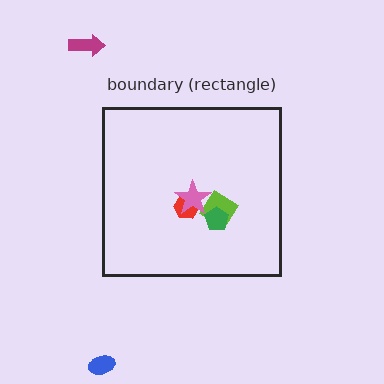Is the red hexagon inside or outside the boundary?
Inside.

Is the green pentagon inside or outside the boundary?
Inside.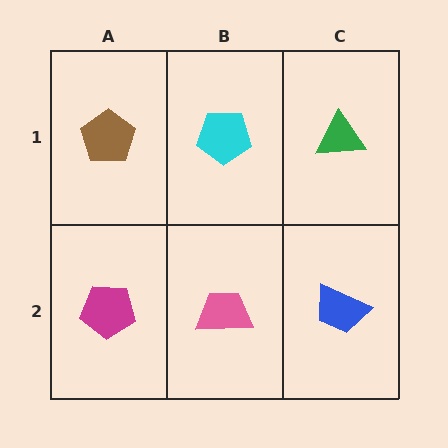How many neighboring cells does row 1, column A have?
2.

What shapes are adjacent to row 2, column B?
A cyan pentagon (row 1, column B), a magenta pentagon (row 2, column A), a blue trapezoid (row 2, column C).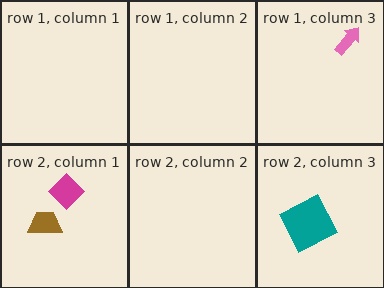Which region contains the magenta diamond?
The row 2, column 1 region.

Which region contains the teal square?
The row 2, column 3 region.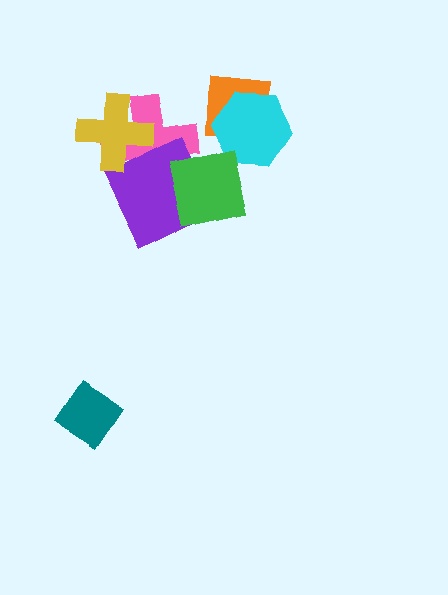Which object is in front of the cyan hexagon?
The green square is in front of the cyan hexagon.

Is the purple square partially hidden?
Yes, it is partially covered by another shape.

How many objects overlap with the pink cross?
3 objects overlap with the pink cross.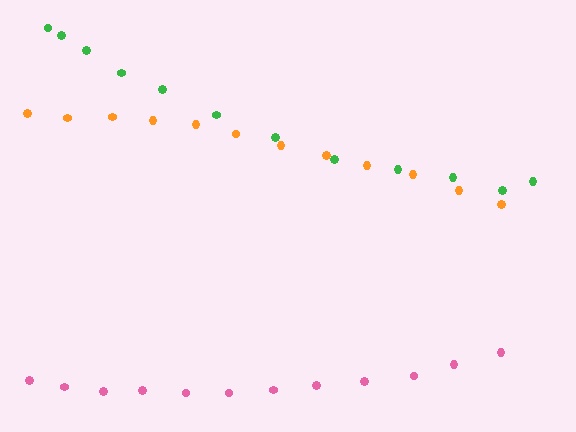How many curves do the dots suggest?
There are 3 distinct paths.